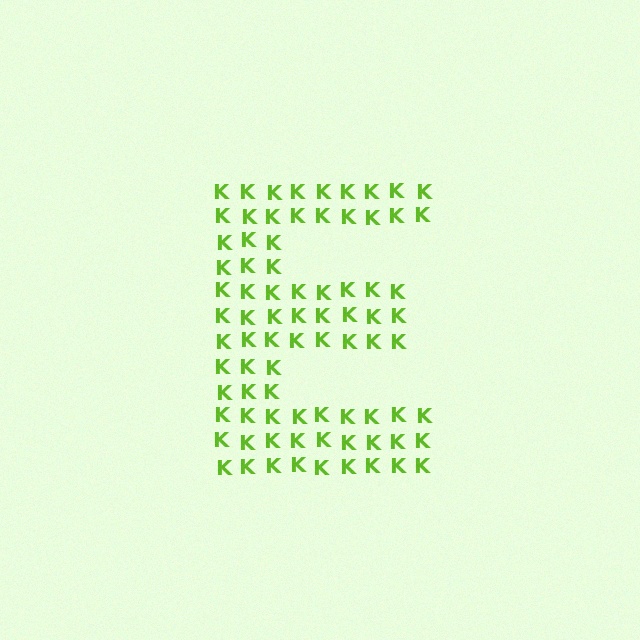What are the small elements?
The small elements are letter K's.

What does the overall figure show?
The overall figure shows the letter E.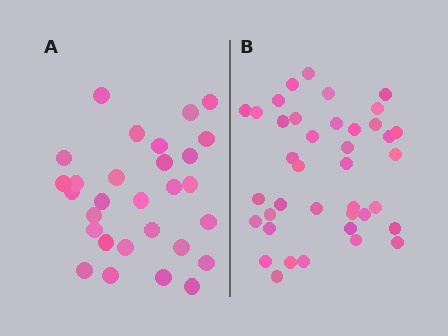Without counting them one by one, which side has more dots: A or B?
Region B (the right region) has more dots.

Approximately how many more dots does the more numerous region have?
Region B has roughly 10 or so more dots than region A.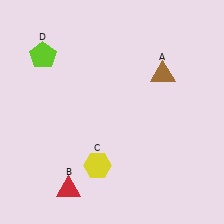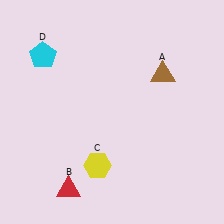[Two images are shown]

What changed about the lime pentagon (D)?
In Image 1, D is lime. In Image 2, it changed to cyan.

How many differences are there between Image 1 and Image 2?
There is 1 difference between the two images.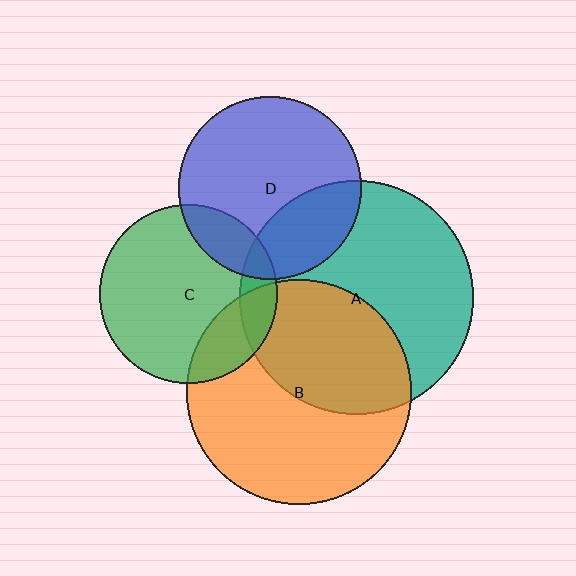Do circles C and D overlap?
Yes.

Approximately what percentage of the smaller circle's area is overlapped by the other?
Approximately 15%.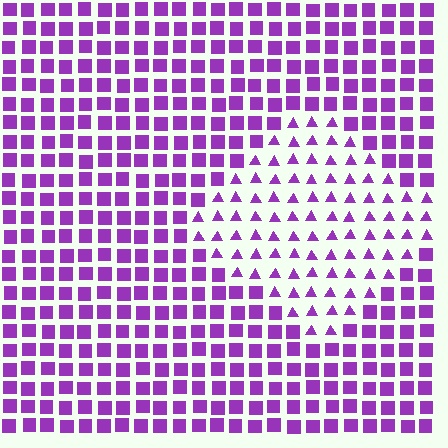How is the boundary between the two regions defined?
The boundary is defined by a change in element shape: triangles inside vs. squares outside. All elements share the same color and spacing.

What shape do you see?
I see a diamond.